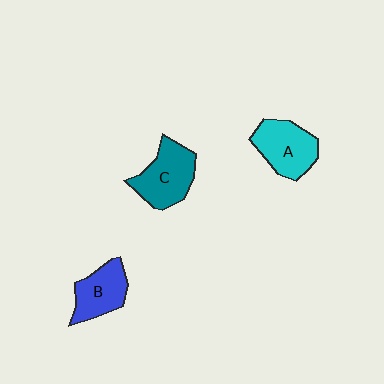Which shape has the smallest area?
Shape B (blue).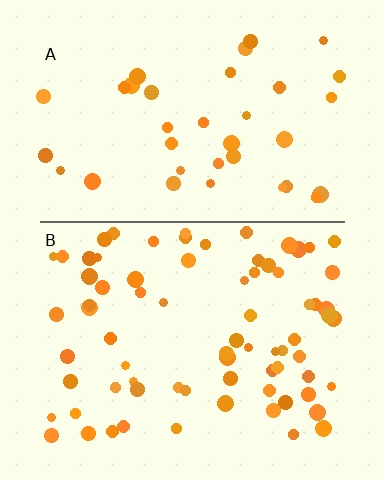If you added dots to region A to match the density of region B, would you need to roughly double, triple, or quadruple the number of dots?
Approximately double.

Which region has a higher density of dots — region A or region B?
B (the bottom).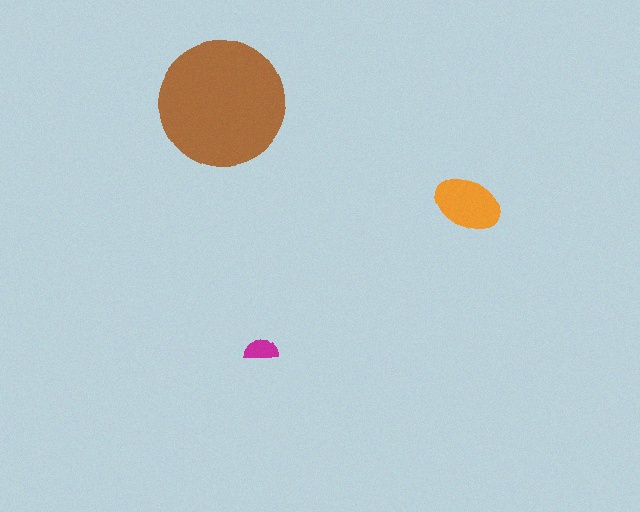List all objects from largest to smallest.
The brown circle, the orange ellipse, the magenta semicircle.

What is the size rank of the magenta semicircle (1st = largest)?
3rd.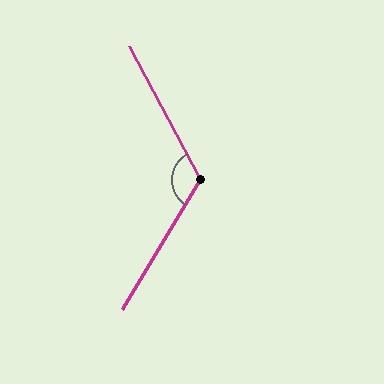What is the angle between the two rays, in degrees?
Approximately 121 degrees.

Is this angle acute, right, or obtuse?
It is obtuse.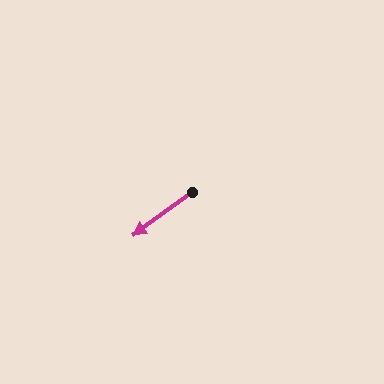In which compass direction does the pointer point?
Southwest.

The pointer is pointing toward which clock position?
Roughly 8 o'clock.